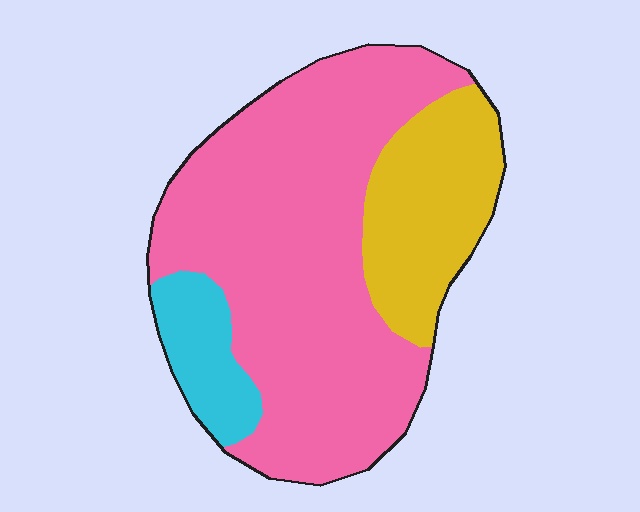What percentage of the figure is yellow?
Yellow covers 22% of the figure.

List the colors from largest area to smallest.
From largest to smallest: pink, yellow, cyan.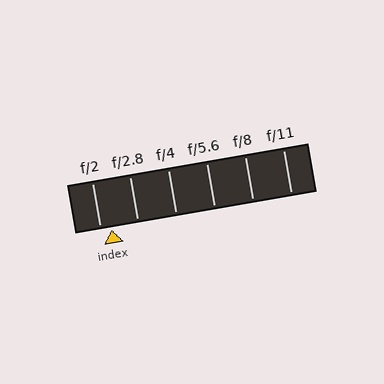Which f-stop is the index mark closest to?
The index mark is closest to f/2.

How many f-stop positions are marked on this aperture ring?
There are 6 f-stop positions marked.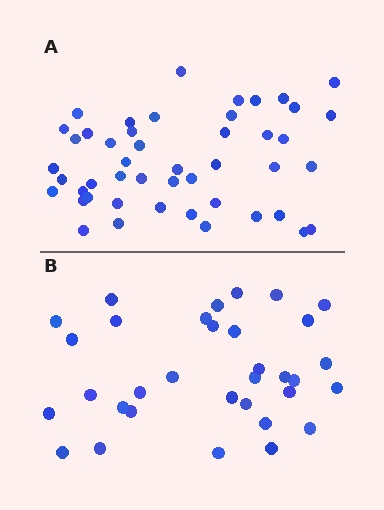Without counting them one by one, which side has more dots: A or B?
Region A (the top region) has more dots.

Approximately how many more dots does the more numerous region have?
Region A has approximately 15 more dots than region B.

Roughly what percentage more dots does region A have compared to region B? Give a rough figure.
About 40% more.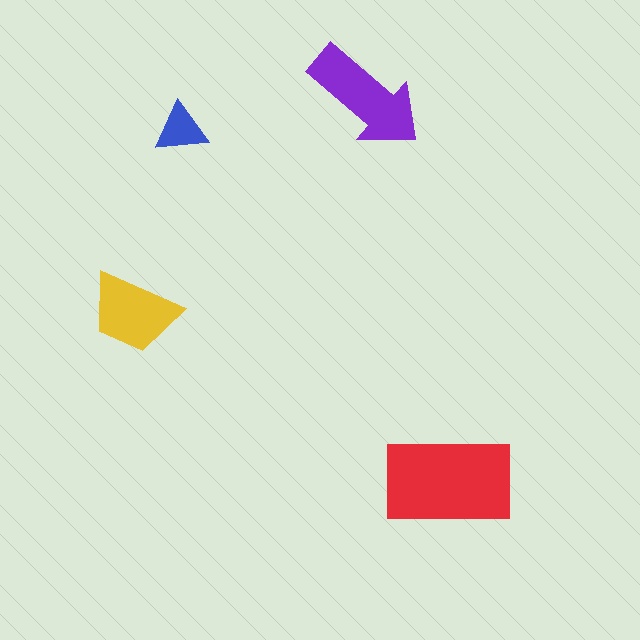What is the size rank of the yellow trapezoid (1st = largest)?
3rd.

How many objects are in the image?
There are 4 objects in the image.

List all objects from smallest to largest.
The blue triangle, the yellow trapezoid, the purple arrow, the red rectangle.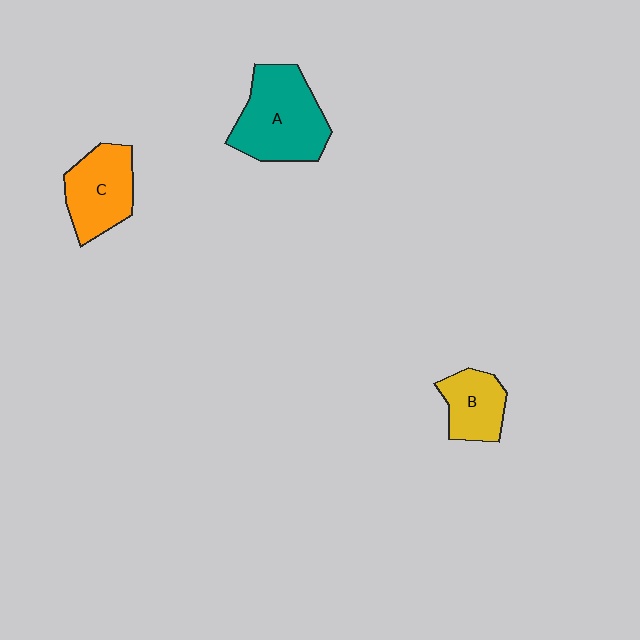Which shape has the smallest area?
Shape B (yellow).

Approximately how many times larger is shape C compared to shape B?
Approximately 1.4 times.